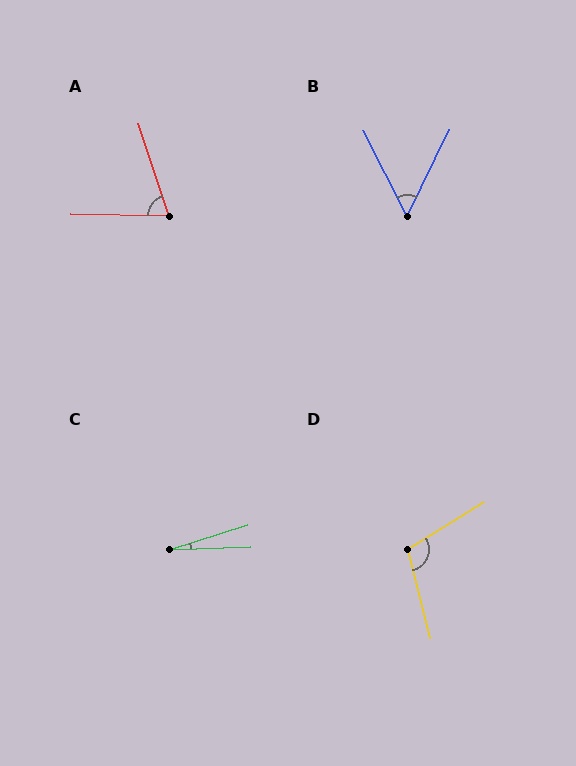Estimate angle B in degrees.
Approximately 53 degrees.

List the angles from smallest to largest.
C (16°), B (53°), A (71°), D (108°).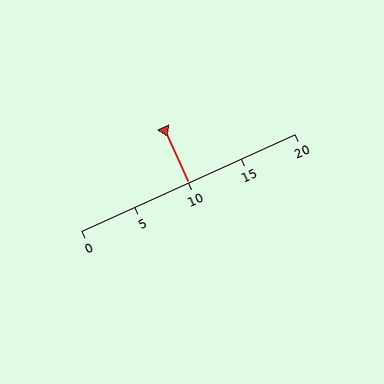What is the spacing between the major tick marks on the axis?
The major ticks are spaced 5 apart.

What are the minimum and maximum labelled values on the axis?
The axis runs from 0 to 20.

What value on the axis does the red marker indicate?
The marker indicates approximately 10.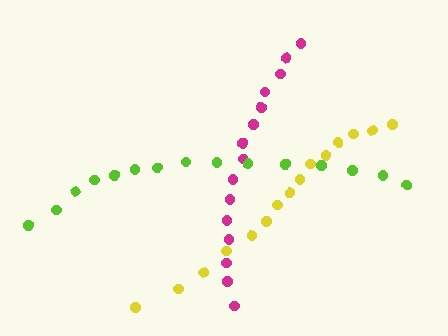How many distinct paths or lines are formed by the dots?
There are 3 distinct paths.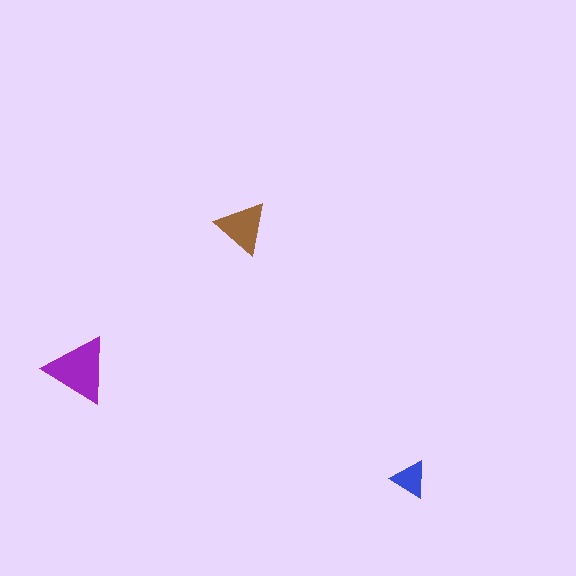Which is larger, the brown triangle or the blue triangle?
The brown one.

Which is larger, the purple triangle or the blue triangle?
The purple one.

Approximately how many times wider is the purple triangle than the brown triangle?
About 1.5 times wider.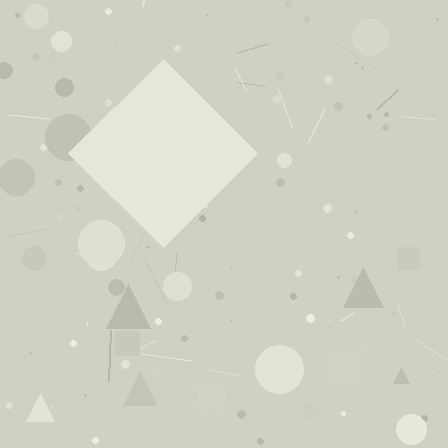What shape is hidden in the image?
A diamond is hidden in the image.